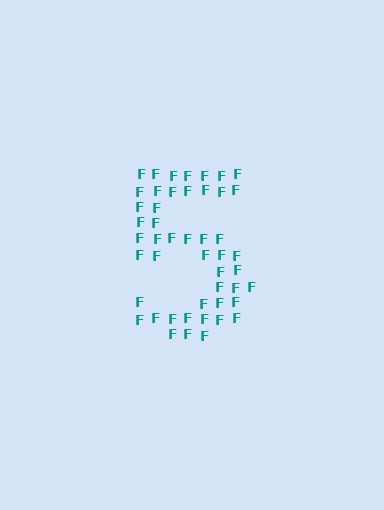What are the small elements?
The small elements are letter F's.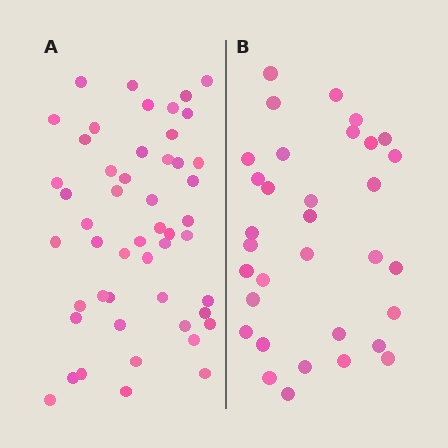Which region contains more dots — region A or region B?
Region A (the left region) has more dots.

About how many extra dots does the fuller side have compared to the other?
Region A has approximately 15 more dots than region B.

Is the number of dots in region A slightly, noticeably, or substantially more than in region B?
Region A has substantially more. The ratio is roughly 1.5 to 1.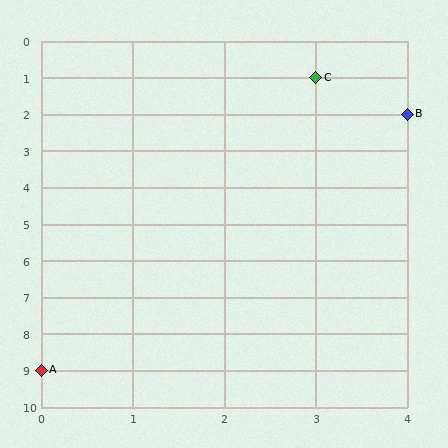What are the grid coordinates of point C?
Point C is at grid coordinates (3, 1).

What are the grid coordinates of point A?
Point A is at grid coordinates (0, 9).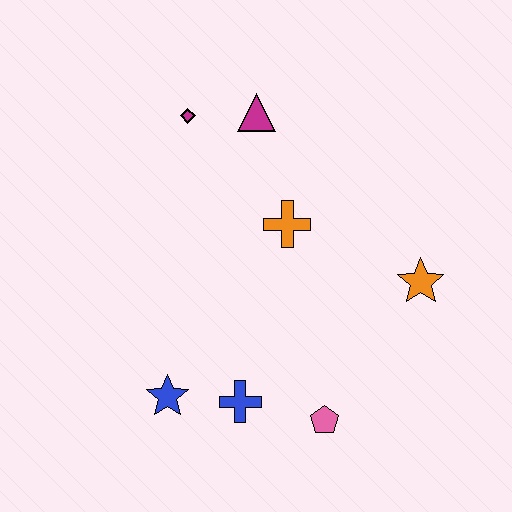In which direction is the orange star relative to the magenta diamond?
The orange star is to the right of the magenta diamond.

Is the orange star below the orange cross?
Yes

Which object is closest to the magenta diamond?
The magenta triangle is closest to the magenta diamond.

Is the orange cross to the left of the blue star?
No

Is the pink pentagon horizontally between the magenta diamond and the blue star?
No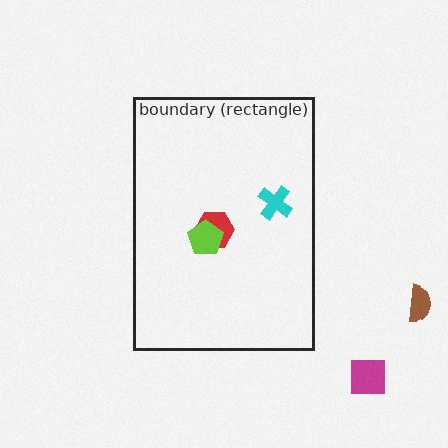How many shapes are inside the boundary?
3 inside, 2 outside.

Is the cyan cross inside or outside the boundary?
Inside.